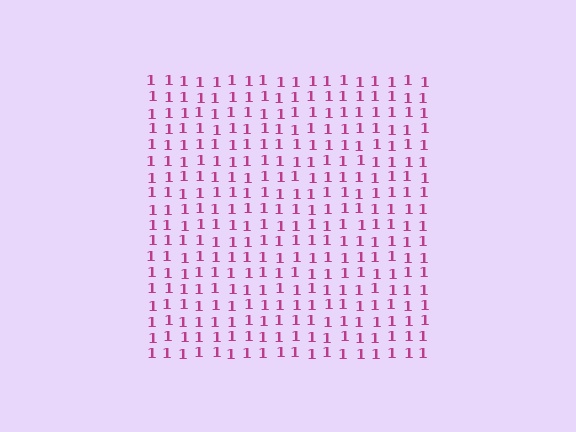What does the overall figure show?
The overall figure shows a square.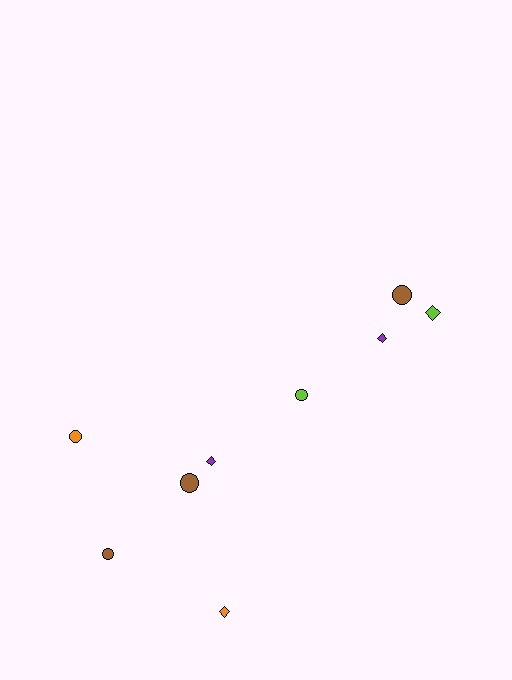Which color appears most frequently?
Brown, with 3 objects.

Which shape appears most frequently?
Circle, with 5 objects.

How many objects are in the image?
There are 9 objects.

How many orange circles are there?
There is 1 orange circle.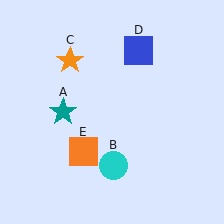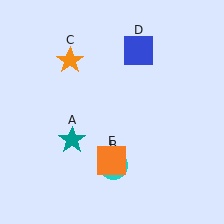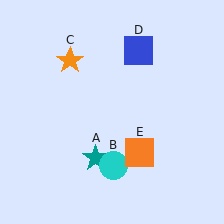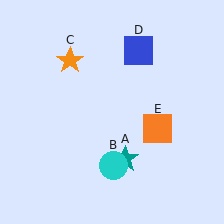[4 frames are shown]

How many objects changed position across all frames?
2 objects changed position: teal star (object A), orange square (object E).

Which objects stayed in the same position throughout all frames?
Cyan circle (object B) and orange star (object C) and blue square (object D) remained stationary.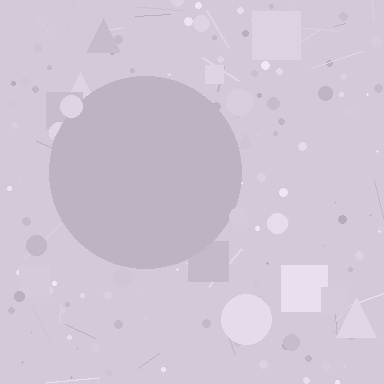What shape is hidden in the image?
A circle is hidden in the image.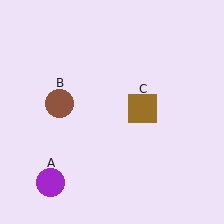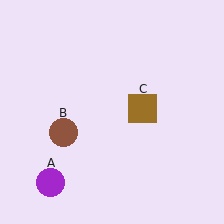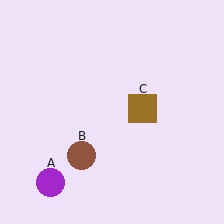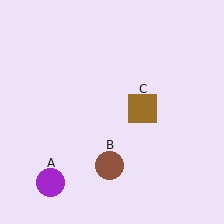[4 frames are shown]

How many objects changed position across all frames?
1 object changed position: brown circle (object B).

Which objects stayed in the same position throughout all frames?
Purple circle (object A) and brown square (object C) remained stationary.